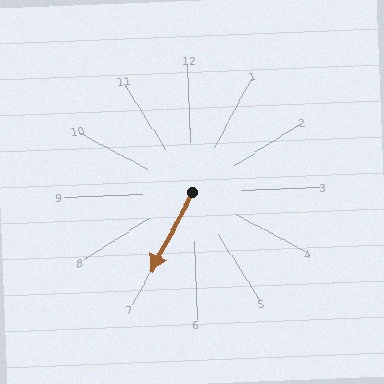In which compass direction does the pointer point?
Southwest.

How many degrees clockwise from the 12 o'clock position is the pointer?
Approximately 210 degrees.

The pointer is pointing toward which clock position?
Roughly 7 o'clock.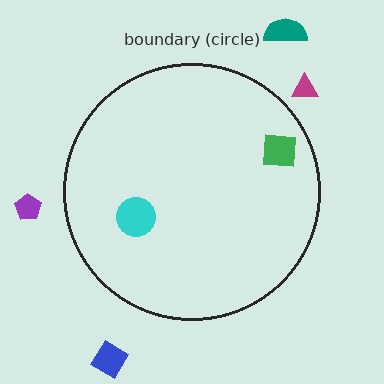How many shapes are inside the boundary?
2 inside, 4 outside.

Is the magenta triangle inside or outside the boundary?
Outside.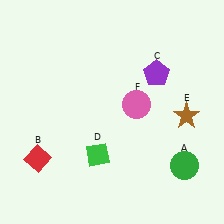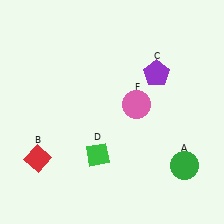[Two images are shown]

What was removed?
The brown star (E) was removed in Image 2.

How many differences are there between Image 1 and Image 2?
There is 1 difference between the two images.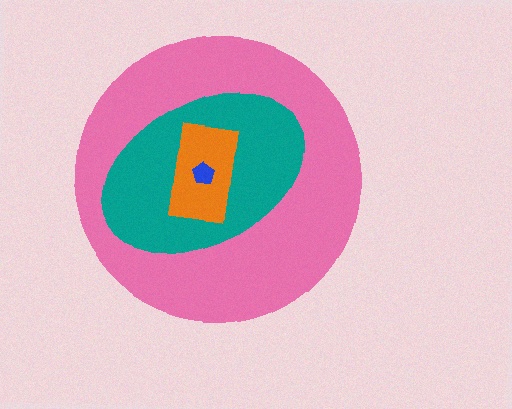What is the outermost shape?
The pink circle.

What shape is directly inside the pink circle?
The teal ellipse.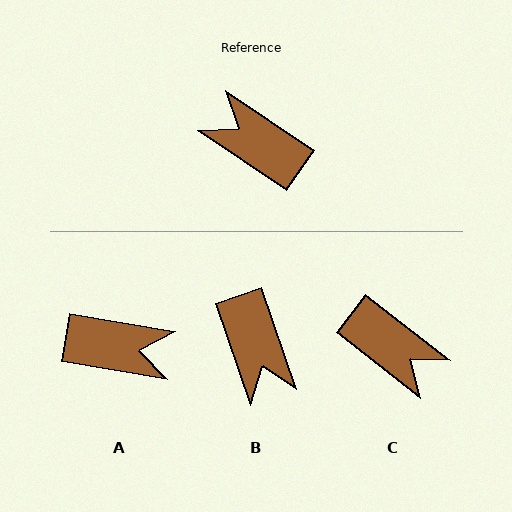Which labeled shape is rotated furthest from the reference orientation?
C, about 176 degrees away.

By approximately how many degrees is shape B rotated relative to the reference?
Approximately 143 degrees counter-clockwise.